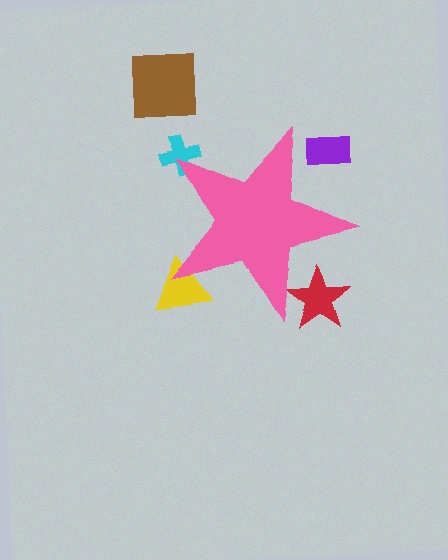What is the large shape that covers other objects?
A pink star.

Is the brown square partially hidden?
No, the brown square is fully visible.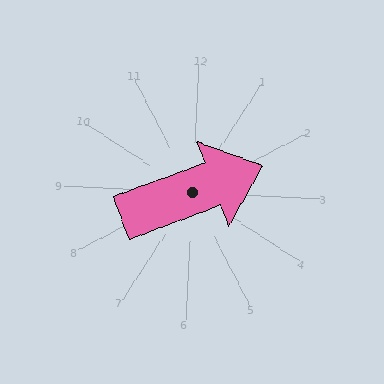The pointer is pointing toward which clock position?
Roughly 2 o'clock.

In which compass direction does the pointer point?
Northeast.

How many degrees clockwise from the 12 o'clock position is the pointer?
Approximately 67 degrees.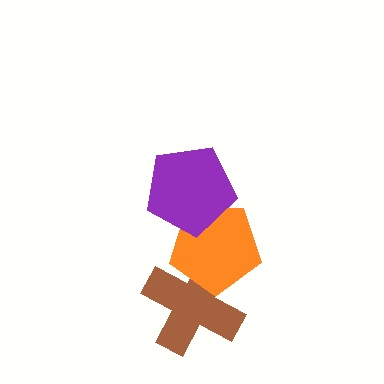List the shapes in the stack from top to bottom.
From top to bottom: the purple pentagon, the orange pentagon, the brown cross.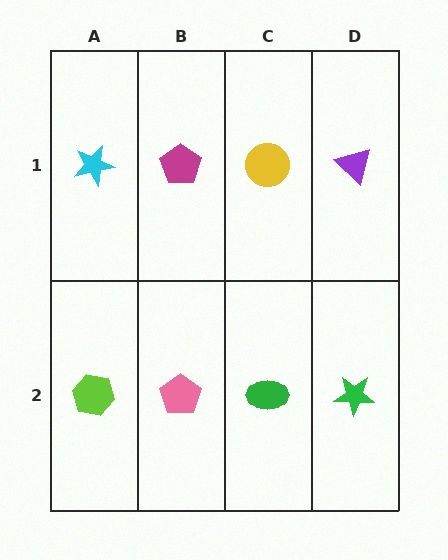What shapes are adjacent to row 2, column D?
A purple triangle (row 1, column D), a green ellipse (row 2, column C).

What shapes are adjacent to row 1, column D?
A green star (row 2, column D), a yellow circle (row 1, column C).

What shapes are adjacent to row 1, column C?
A green ellipse (row 2, column C), a magenta pentagon (row 1, column B), a purple triangle (row 1, column D).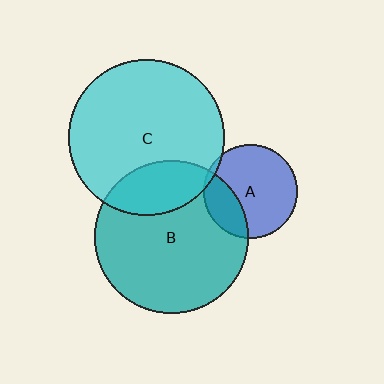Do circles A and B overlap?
Yes.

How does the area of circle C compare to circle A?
Approximately 2.8 times.